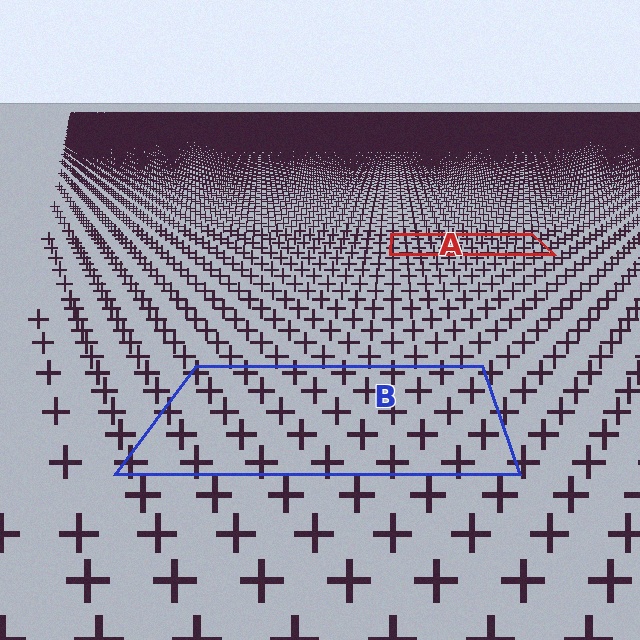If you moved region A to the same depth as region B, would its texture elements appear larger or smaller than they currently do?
They would appear larger. At a closer depth, the same texture elements are projected at a bigger on-screen size.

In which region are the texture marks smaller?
The texture marks are smaller in region A, because it is farther away.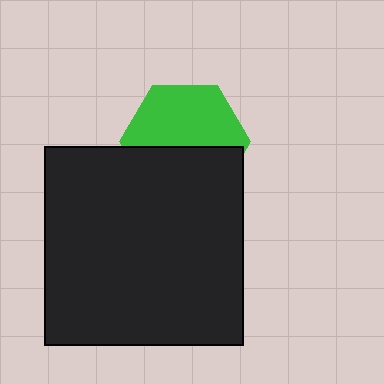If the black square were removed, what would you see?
You would see the complete green hexagon.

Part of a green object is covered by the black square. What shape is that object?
It is a hexagon.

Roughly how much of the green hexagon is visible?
About half of it is visible (roughly 54%).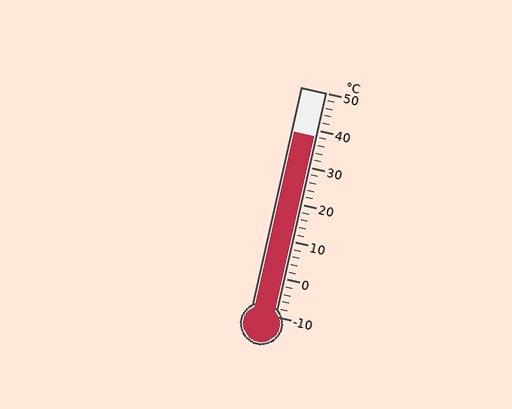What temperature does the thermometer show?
The thermometer shows approximately 38°C.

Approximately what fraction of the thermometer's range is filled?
The thermometer is filled to approximately 80% of its range.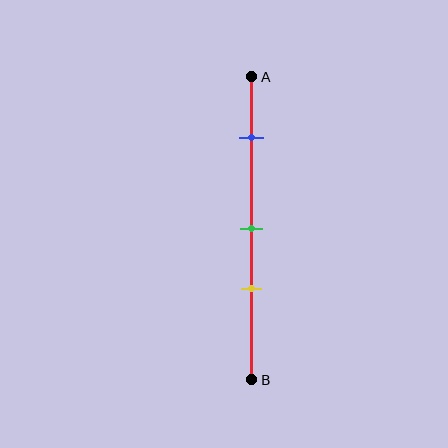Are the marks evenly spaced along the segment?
No, the marks are not evenly spaced.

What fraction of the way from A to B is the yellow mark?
The yellow mark is approximately 70% (0.7) of the way from A to B.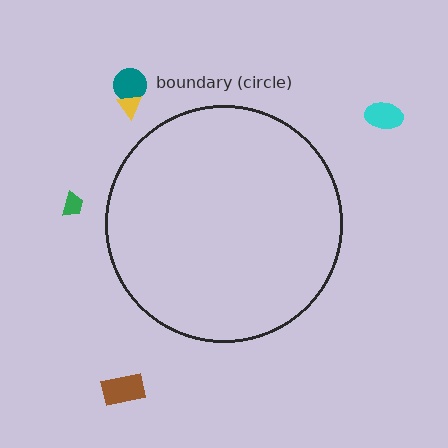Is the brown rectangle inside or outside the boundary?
Outside.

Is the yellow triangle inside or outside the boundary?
Outside.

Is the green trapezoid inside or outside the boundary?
Outside.